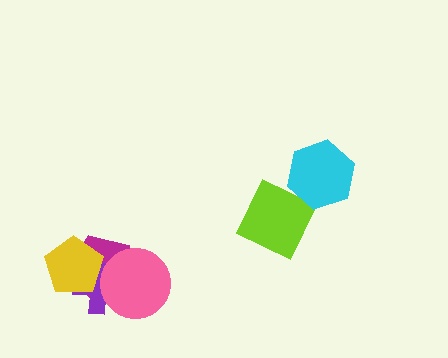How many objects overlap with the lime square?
0 objects overlap with the lime square.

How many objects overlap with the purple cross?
3 objects overlap with the purple cross.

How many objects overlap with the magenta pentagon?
3 objects overlap with the magenta pentagon.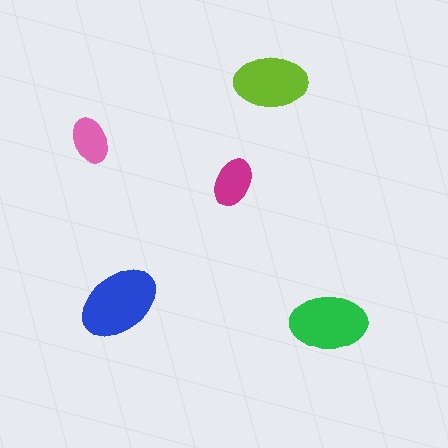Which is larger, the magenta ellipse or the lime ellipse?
The lime one.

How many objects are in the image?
There are 5 objects in the image.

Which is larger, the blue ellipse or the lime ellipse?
The blue one.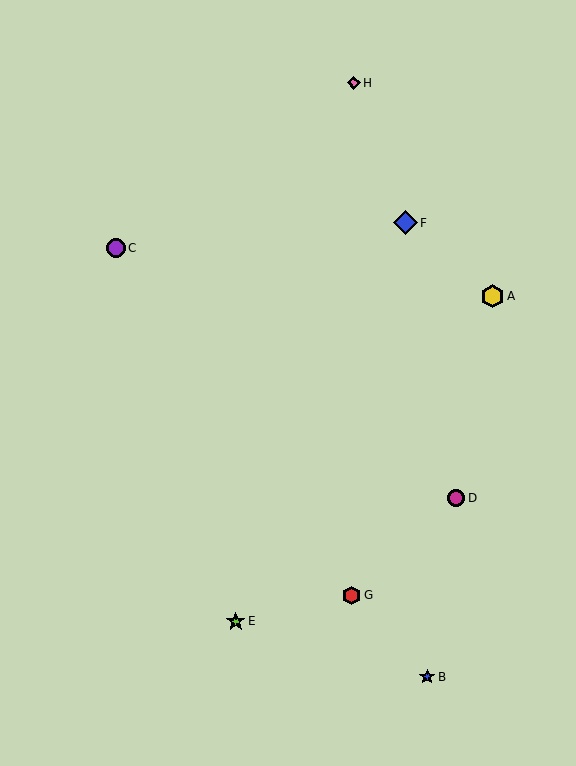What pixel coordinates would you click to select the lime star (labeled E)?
Click at (236, 621) to select the lime star E.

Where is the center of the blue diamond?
The center of the blue diamond is at (405, 223).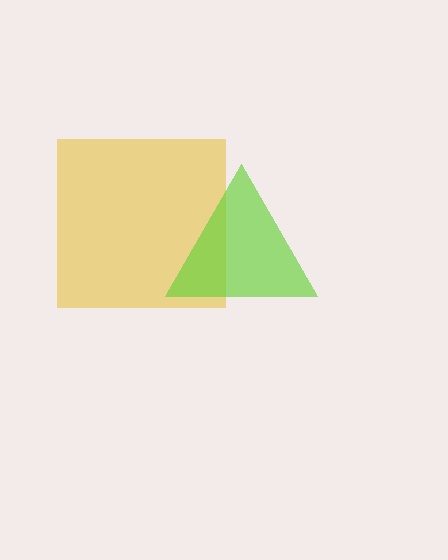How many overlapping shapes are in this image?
There are 2 overlapping shapes in the image.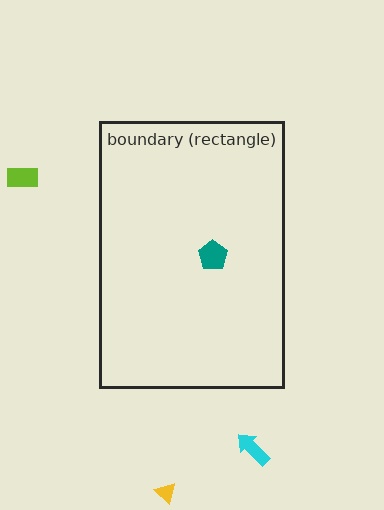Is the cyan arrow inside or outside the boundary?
Outside.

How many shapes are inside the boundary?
1 inside, 3 outside.